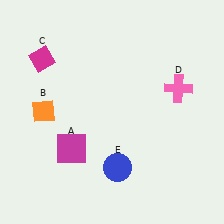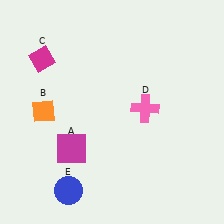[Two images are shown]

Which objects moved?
The objects that moved are: the pink cross (D), the blue circle (E).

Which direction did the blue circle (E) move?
The blue circle (E) moved left.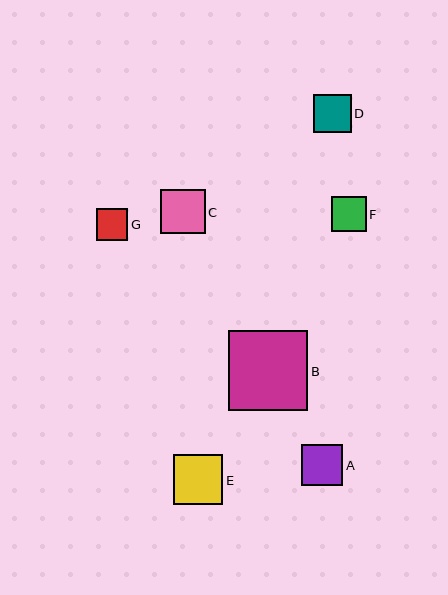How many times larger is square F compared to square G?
Square F is approximately 1.1 times the size of square G.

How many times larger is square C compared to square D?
Square C is approximately 1.2 times the size of square D.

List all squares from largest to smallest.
From largest to smallest: B, E, C, A, D, F, G.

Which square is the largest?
Square B is the largest with a size of approximately 79 pixels.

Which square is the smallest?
Square G is the smallest with a size of approximately 31 pixels.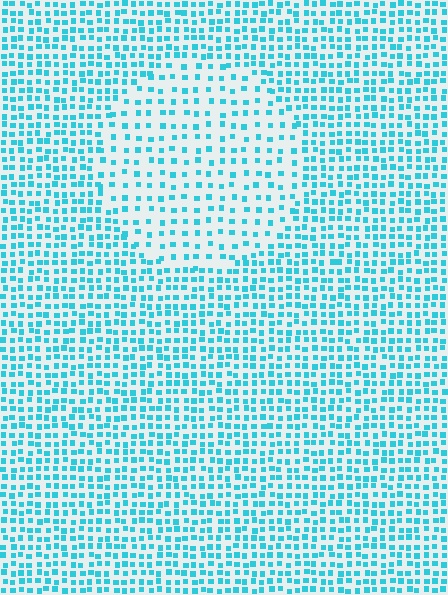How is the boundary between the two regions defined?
The boundary is defined by a change in element density (approximately 1.9x ratio). All elements are the same color, size, and shape.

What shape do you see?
I see a circle.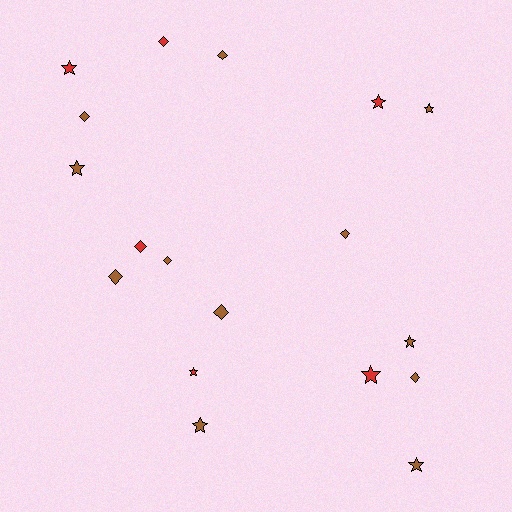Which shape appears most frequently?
Star, with 9 objects.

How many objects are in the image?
There are 18 objects.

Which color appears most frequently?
Brown, with 12 objects.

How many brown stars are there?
There are 5 brown stars.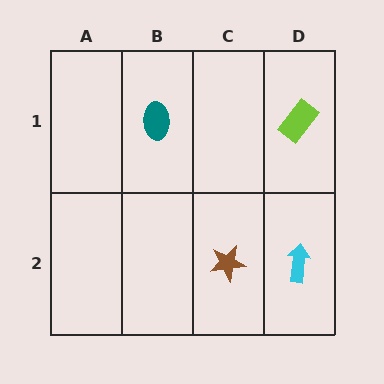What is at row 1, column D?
A lime rectangle.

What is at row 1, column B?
A teal ellipse.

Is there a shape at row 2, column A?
No, that cell is empty.